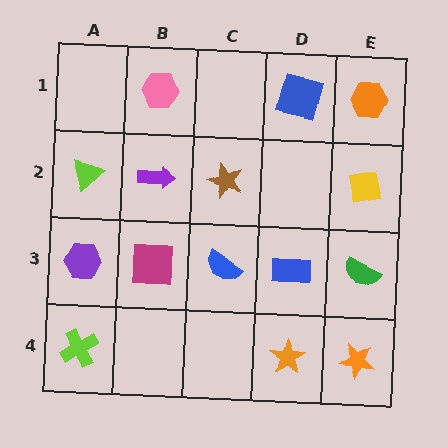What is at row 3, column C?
A blue semicircle.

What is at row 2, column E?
A yellow square.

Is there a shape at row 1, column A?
No, that cell is empty.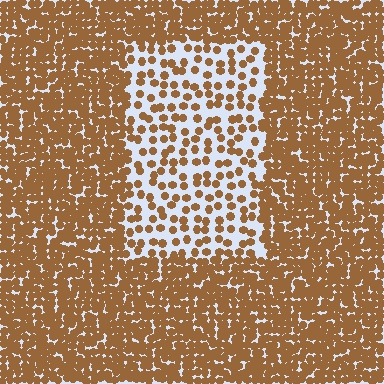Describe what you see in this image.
The image contains small brown elements arranged at two different densities. A rectangle-shaped region is visible where the elements are less densely packed than the surrounding area.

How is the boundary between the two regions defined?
The boundary is defined by a change in element density (approximately 2.6x ratio). All elements are the same color, size, and shape.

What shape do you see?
I see a rectangle.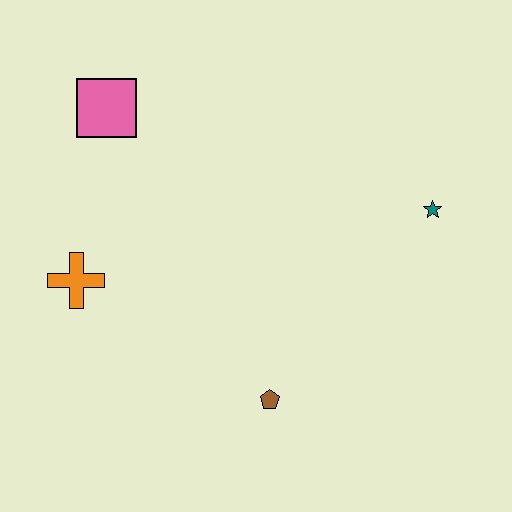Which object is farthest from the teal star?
The orange cross is farthest from the teal star.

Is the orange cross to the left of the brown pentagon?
Yes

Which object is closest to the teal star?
The brown pentagon is closest to the teal star.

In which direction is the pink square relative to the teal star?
The pink square is to the left of the teal star.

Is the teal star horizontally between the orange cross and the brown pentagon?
No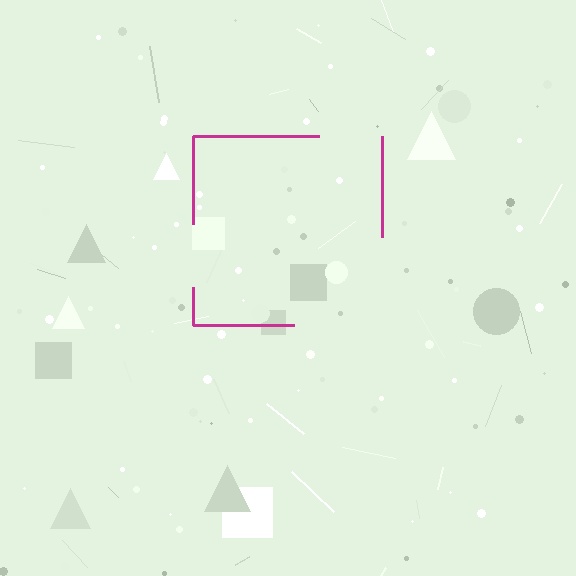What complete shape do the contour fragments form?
The contour fragments form a square.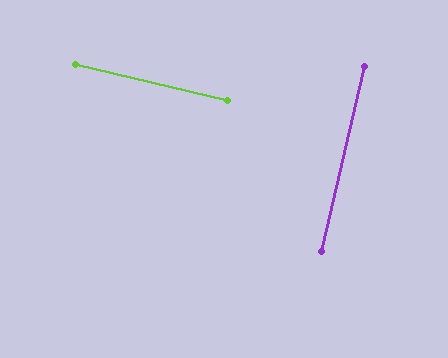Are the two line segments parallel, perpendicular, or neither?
Perpendicular — they meet at approximately 90°.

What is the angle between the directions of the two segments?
Approximately 90 degrees.